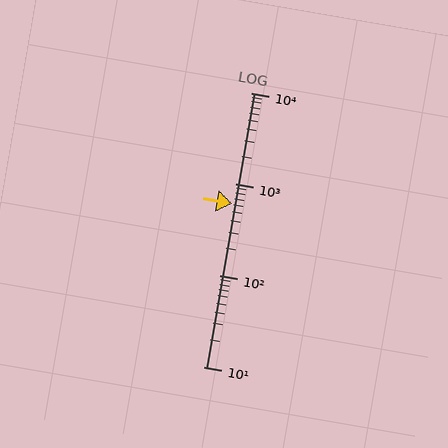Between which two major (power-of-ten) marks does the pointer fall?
The pointer is between 100 and 1000.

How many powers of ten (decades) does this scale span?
The scale spans 3 decades, from 10 to 10000.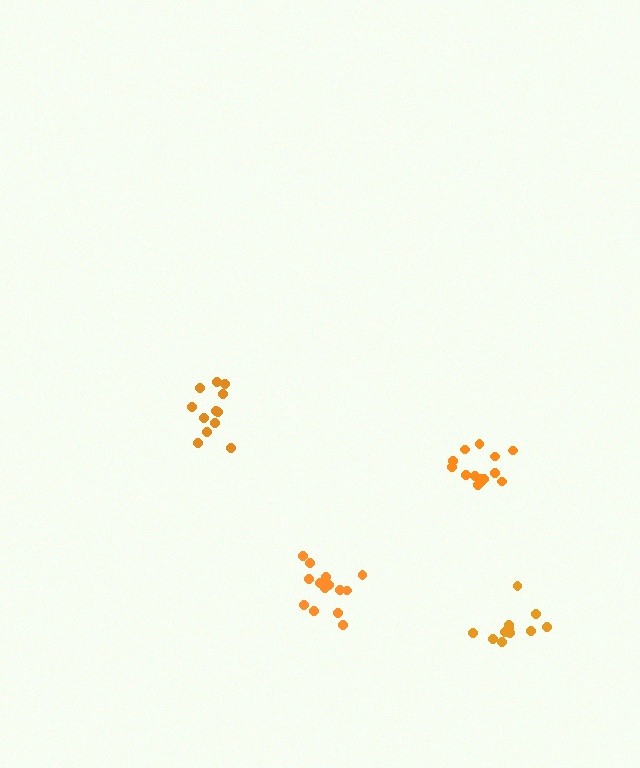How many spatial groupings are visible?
There are 4 spatial groupings.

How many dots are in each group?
Group 1: 12 dots, Group 2: 14 dots, Group 3: 11 dots, Group 4: 14 dots (51 total).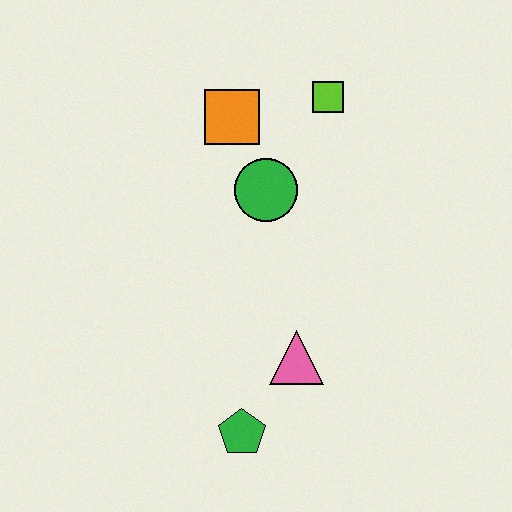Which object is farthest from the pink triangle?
The lime square is farthest from the pink triangle.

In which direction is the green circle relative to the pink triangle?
The green circle is above the pink triangle.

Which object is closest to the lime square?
The orange square is closest to the lime square.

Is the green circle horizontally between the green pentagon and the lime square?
Yes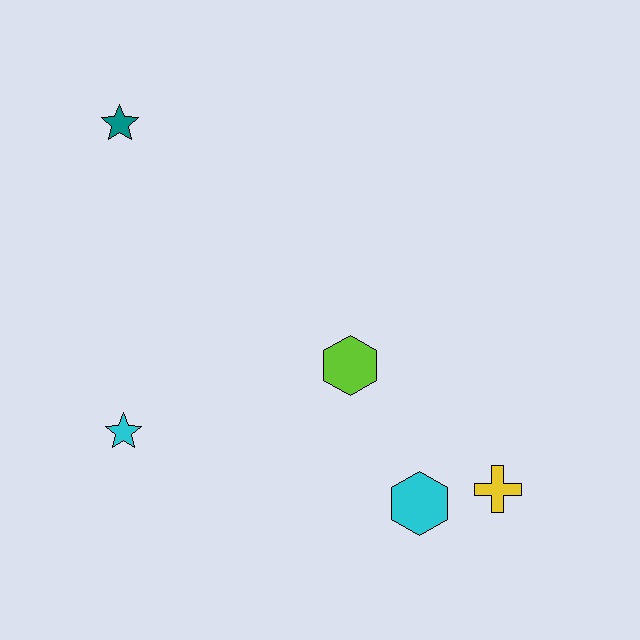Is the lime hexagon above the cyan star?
Yes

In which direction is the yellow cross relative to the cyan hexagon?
The yellow cross is to the right of the cyan hexagon.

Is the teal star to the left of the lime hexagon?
Yes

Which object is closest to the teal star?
The cyan star is closest to the teal star.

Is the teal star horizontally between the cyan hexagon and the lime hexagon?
No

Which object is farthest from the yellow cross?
The teal star is farthest from the yellow cross.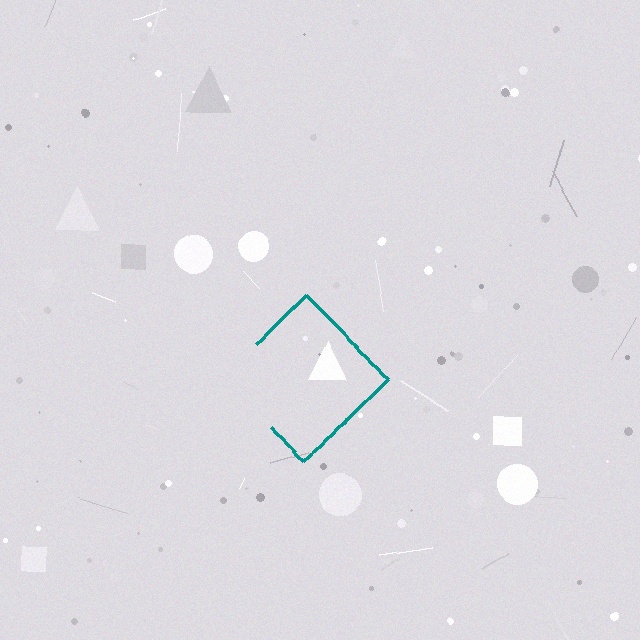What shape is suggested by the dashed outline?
The dashed outline suggests a diamond.